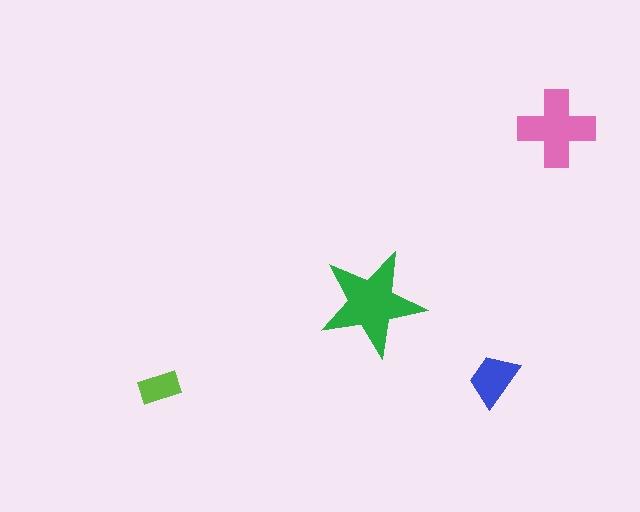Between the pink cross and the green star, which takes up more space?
The green star.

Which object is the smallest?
The lime rectangle.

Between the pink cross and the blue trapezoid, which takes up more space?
The pink cross.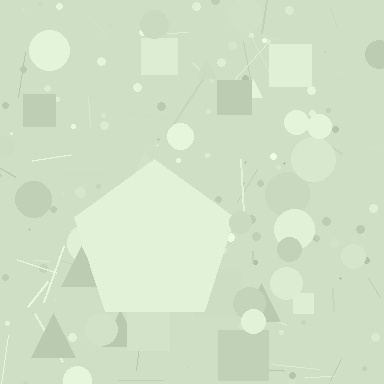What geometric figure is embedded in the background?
A pentagon is embedded in the background.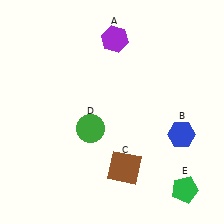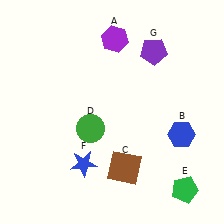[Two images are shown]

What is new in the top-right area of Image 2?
A purple pentagon (G) was added in the top-right area of Image 2.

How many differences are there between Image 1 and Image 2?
There are 2 differences between the two images.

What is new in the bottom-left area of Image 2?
A blue star (F) was added in the bottom-left area of Image 2.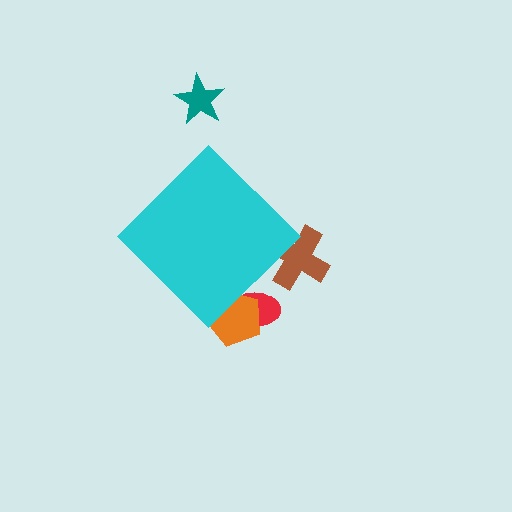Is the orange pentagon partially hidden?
Yes, the orange pentagon is partially hidden behind the cyan diamond.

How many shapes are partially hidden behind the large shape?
3 shapes are partially hidden.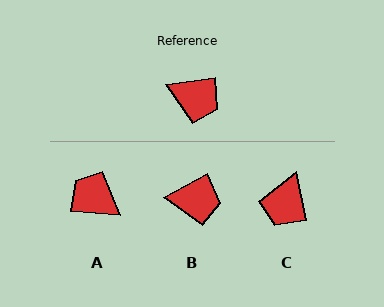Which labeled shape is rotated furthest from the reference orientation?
A, about 167 degrees away.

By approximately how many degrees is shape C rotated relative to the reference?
Approximately 87 degrees clockwise.